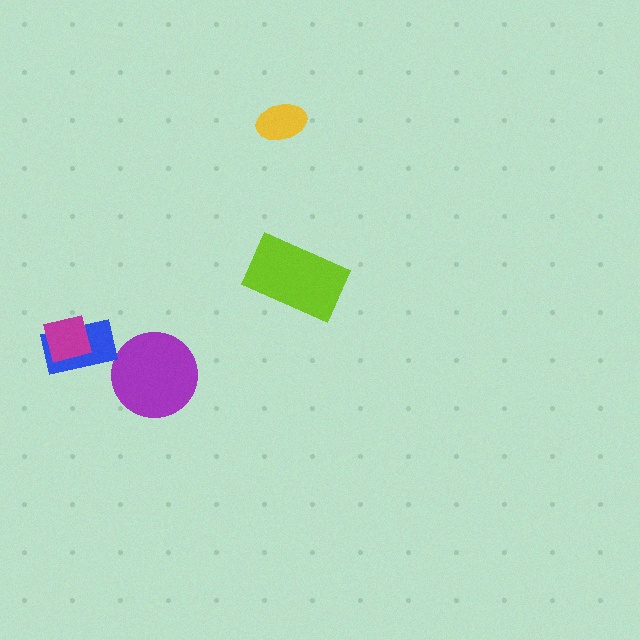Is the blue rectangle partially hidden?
Yes, it is partially covered by another shape.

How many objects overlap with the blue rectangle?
1 object overlaps with the blue rectangle.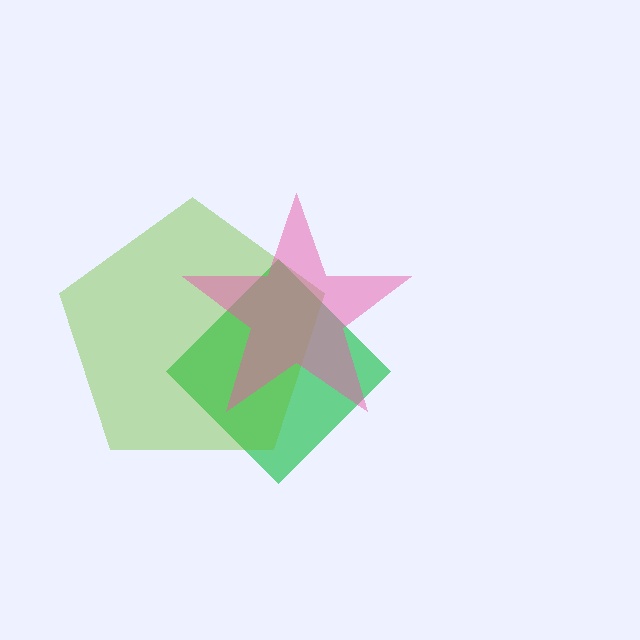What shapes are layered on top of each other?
The layered shapes are: a green diamond, a lime pentagon, a pink star.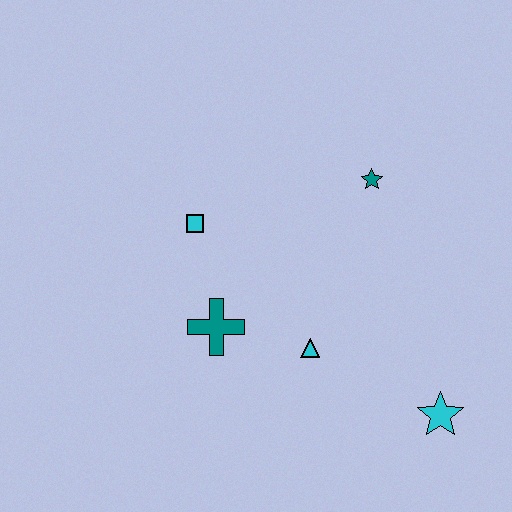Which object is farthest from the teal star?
The cyan star is farthest from the teal star.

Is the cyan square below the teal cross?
No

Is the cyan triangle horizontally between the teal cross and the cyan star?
Yes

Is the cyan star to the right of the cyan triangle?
Yes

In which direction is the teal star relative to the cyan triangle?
The teal star is above the cyan triangle.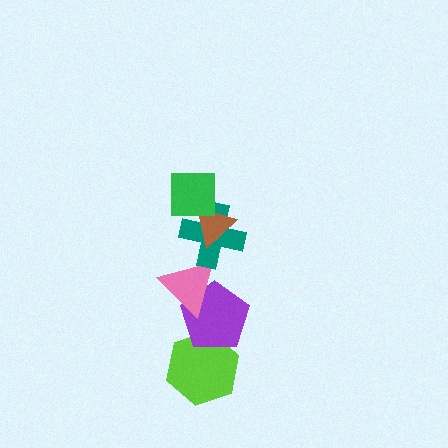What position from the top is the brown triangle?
The brown triangle is 2nd from the top.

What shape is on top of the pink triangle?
The teal cross is on top of the pink triangle.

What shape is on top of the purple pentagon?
The pink triangle is on top of the purple pentagon.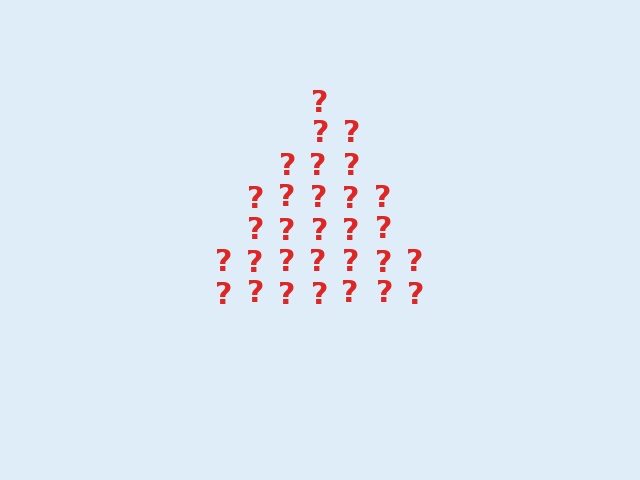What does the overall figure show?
The overall figure shows a triangle.